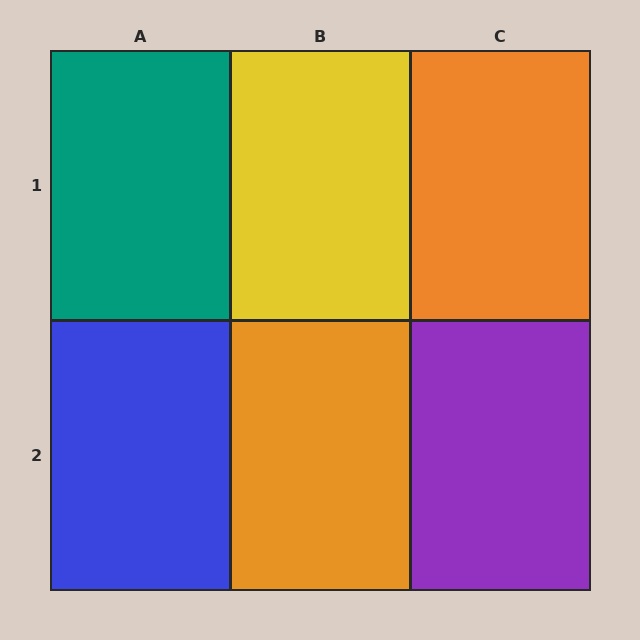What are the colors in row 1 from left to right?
Teal, yellow, orange.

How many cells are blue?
1 cell is blue.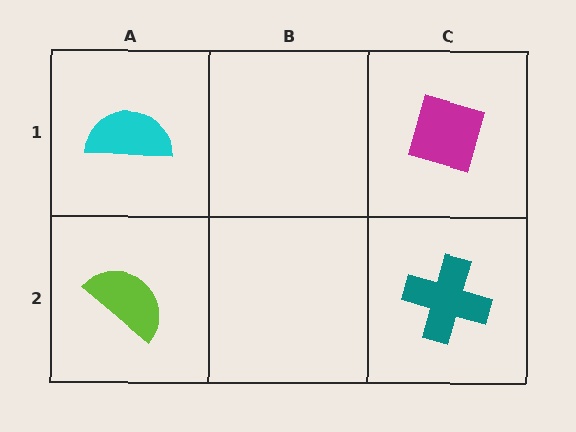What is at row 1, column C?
A magenta diamond.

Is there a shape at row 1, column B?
No, that cell is empty.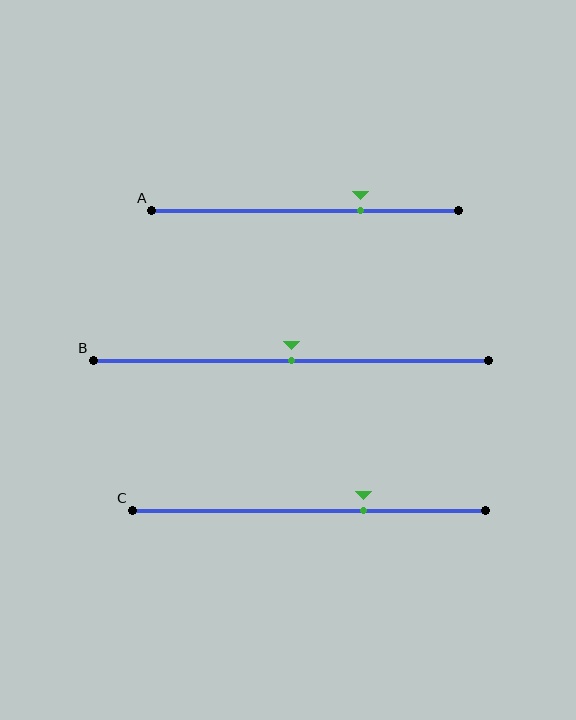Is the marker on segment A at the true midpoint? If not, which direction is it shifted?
No, the marker on segment A is shifted to the right by about 18% of the segment length.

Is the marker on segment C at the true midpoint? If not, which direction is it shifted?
No, the marker on segment C is shifted to the right by about 16% of the segment length.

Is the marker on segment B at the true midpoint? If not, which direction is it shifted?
Yes, the marker on segment B is at the true midpoint.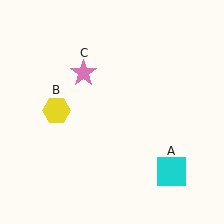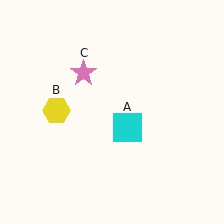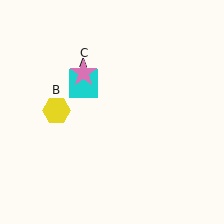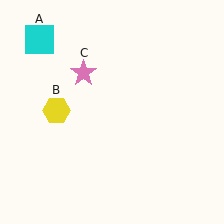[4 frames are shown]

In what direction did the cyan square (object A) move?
The cyan square (object A) moved up and to the left.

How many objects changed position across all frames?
1 object changed position: cyan square (object A).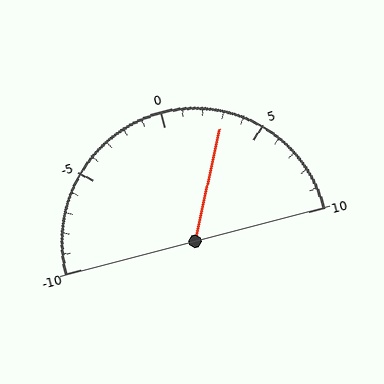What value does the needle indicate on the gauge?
The needle indicates approximately 3.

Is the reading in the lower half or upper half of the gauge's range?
The reading is in the upper half of the range (-10 to 10).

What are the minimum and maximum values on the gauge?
The gauge ranges from -10 to 10.